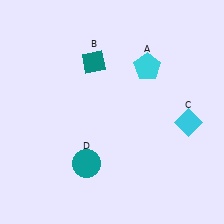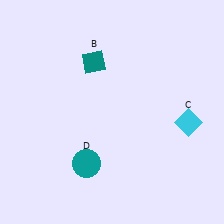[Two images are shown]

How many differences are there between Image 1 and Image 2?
There is 1 difference between the two images.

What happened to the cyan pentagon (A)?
The cyan pentagon (A) was removed in Image 2. It was in the top-right area of Image 1.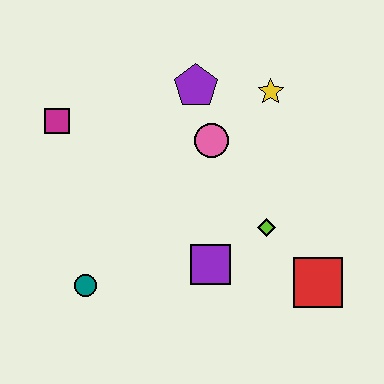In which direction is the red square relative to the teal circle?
The red square is to the right of the teal circle.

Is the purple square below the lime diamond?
Yes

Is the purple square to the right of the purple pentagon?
Yes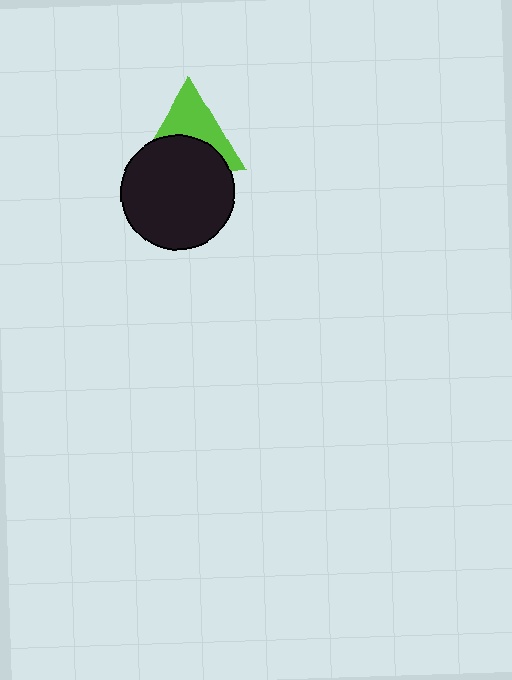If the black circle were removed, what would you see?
You would see the complete lime triangle.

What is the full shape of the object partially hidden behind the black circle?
The partially hidden object is a lime triangle.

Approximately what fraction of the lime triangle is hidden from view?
Roughly 49% of the lime triangle is hidden behind the black circle.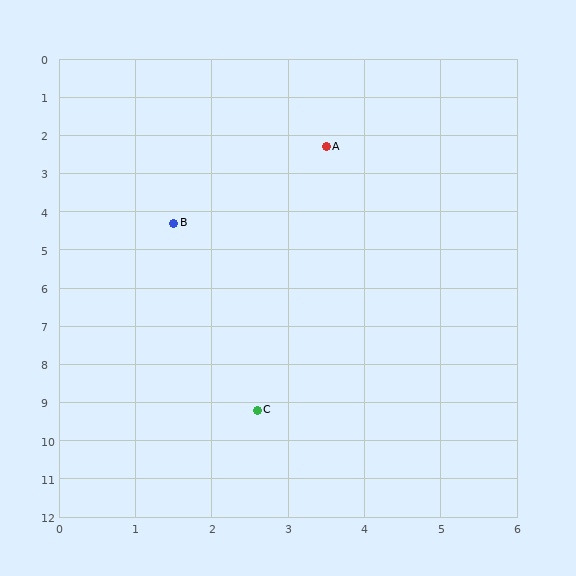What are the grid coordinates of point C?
Point C is at approximately (2.6, 9.2).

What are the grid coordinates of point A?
Point A is at approximately (3.5, 2.3).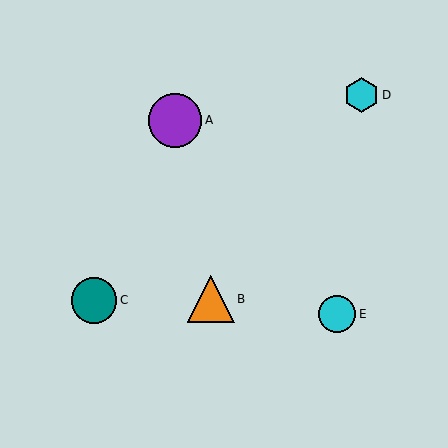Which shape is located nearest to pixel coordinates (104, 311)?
The teal circle (labeled C) at (94, 300) is nearest to that location.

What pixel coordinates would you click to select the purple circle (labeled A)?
Click at (175, 120) to select the purple circle A.